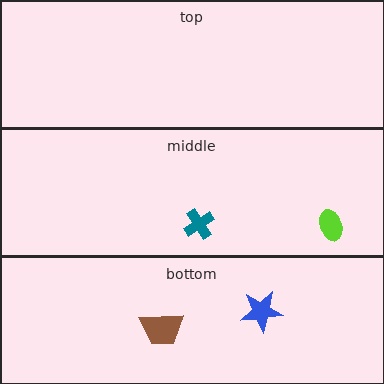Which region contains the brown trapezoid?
The bottom region.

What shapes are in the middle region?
The lime ellipse, the teal cross.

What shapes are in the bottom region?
The blue star, the brown trapezoid.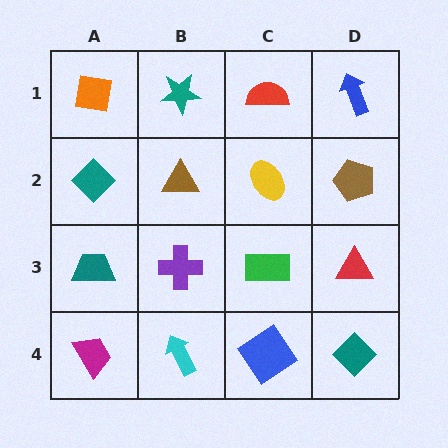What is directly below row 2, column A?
A teal trapezoid.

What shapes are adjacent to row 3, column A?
A teal diamond (row 2, column A), a magenta trapezoid (row 4, column A), a purple cross (row 3, column B).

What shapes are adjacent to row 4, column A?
A teal trapezoid (row 3, column A), a cyan arrow (row 4, column B).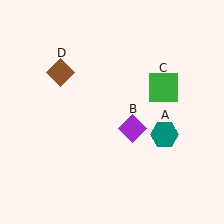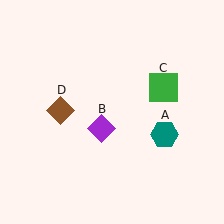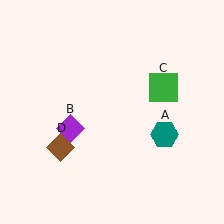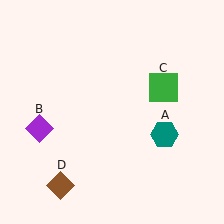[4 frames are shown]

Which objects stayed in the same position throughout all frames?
Teal hexagon (object A) and green square (object C) remained stationary.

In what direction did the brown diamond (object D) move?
The brown diamond (object D) moved down.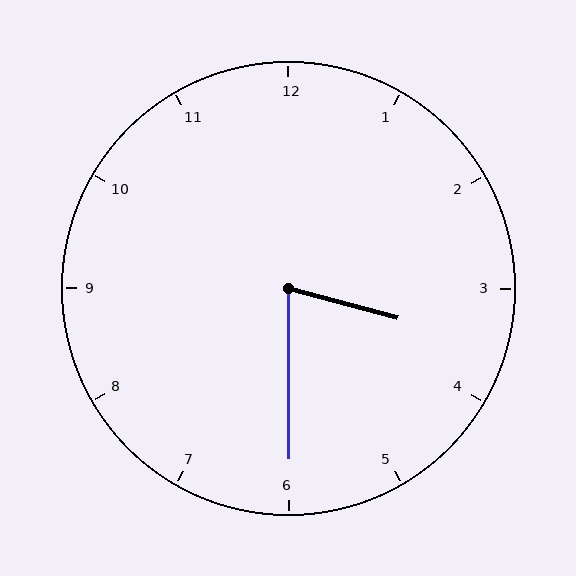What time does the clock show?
3:30.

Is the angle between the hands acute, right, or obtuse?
It is acute.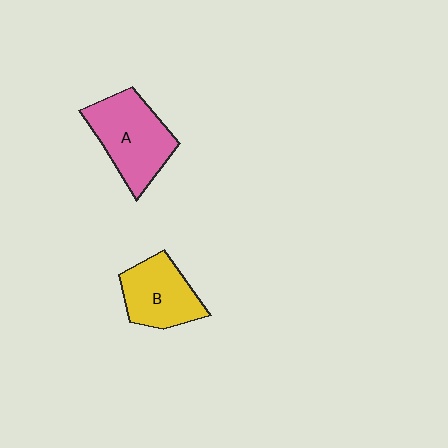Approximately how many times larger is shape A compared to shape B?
Approximately 1.3 times.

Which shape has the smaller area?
Shape B (yellow).